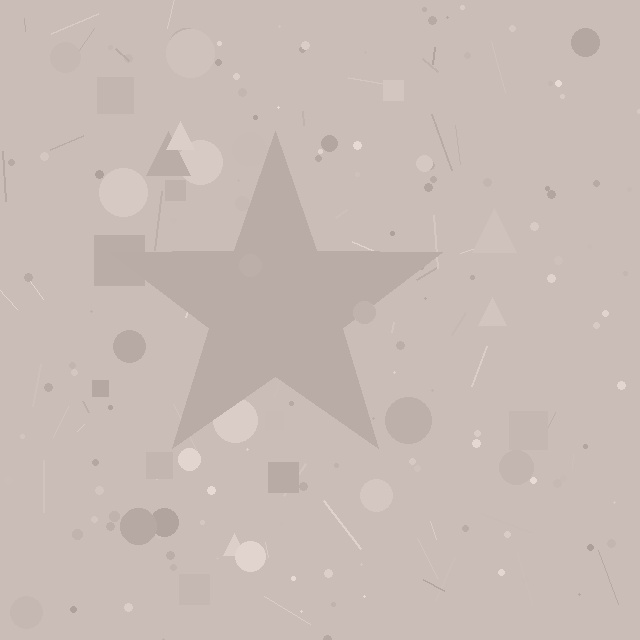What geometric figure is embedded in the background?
A star is embedded in the background.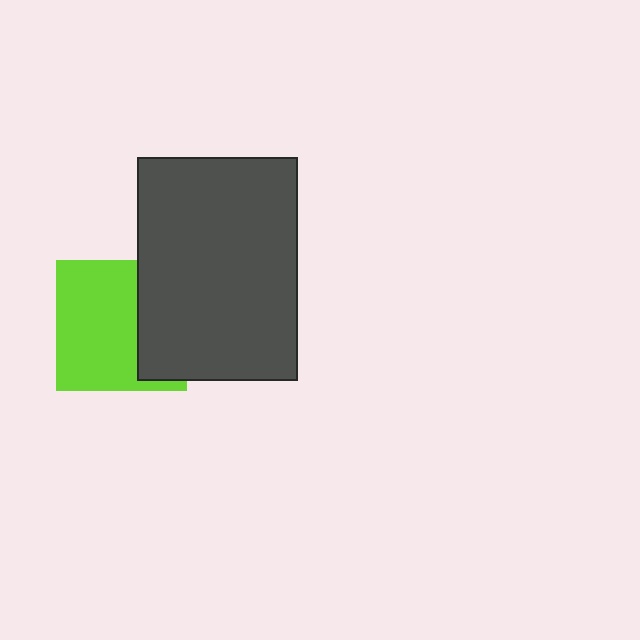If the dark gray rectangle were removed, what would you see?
You would see the complete lime square.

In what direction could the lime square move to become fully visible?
The lime square could move left. That would shift it out from behind the dark gray rectangle entirely.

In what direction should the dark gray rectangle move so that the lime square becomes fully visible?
The dark gray rectangle should move right. That is the shortest direction to clear the overlap and leave the lime square fully visible.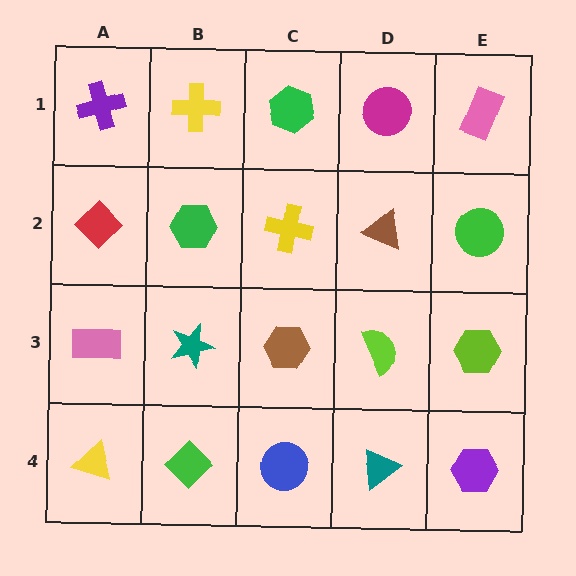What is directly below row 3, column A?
A yellow triangle.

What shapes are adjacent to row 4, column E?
A lime hexagon (row 3, column E), a teal triangle (row 4, column D).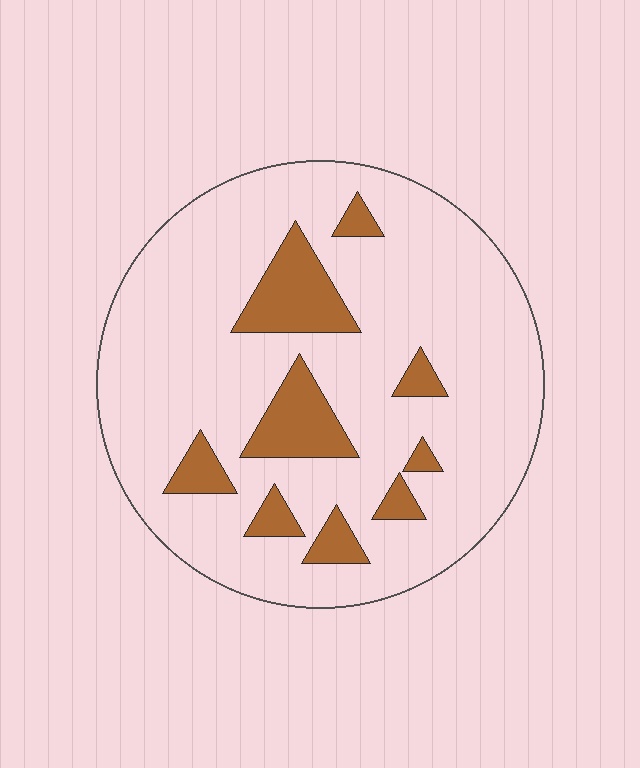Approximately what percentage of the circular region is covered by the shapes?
Approximately 15%.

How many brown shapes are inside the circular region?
9.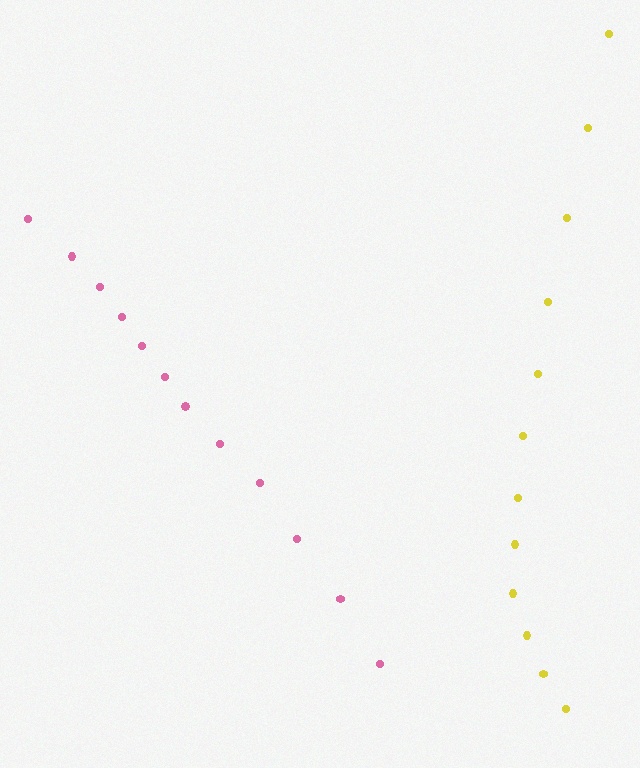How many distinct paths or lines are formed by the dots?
There are 2 distinct paths.